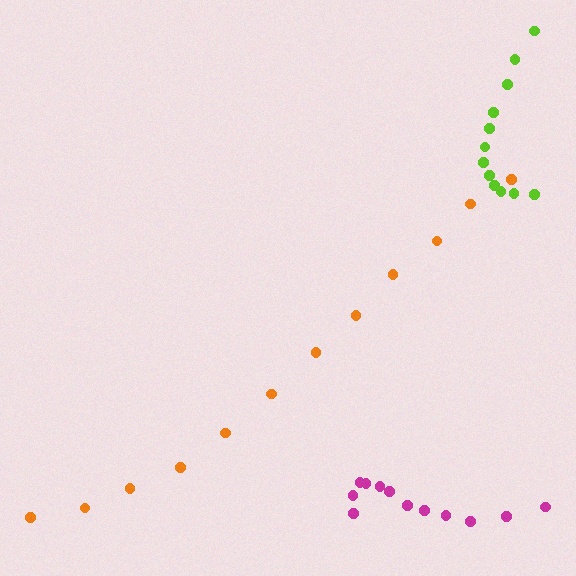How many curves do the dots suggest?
There are 3 distinct paths.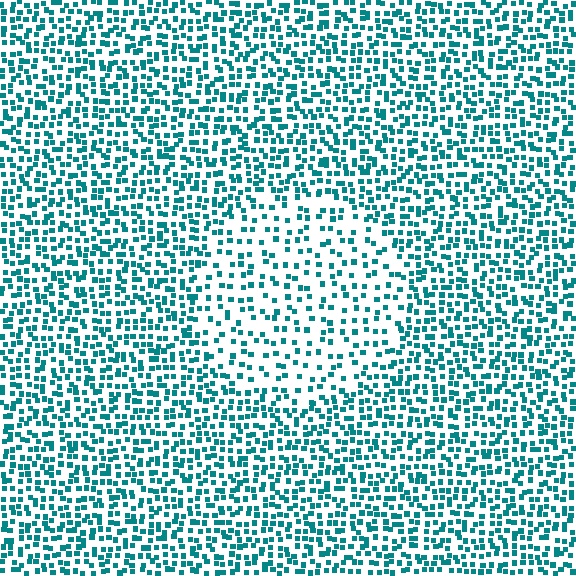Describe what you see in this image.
The image contains small teal elements arranged at two different densities. A circle-shaped region is visible where the elements are less densely packed than the surrounding area.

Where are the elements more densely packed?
The elements are more densely packed outside the circle boundary.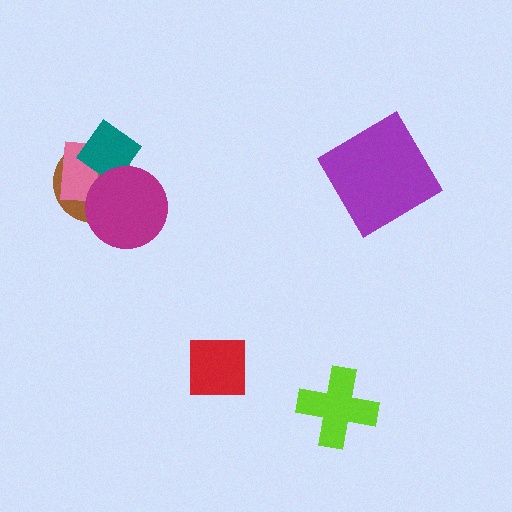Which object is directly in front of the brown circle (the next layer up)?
The pink rectangle is directly in front of the brown circle.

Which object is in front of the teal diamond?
The magenta circle is in front of the teal diamond.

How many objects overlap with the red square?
0 objects overlap with the red square.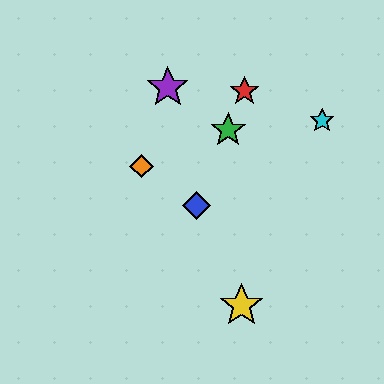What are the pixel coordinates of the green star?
The green star is at (228, 130).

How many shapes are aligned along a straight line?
3 shapes (the red star, the blue diamond, the green star) are aligned along a straight line.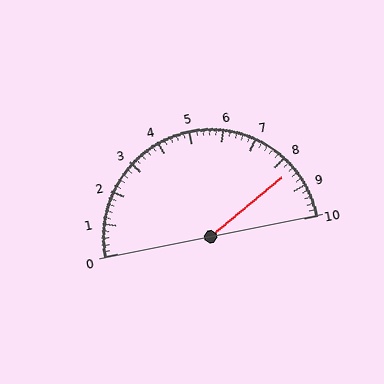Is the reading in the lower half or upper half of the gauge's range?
The reading is in the upper half of the range (0 to 10).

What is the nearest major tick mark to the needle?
The nearest major tick mark is 8.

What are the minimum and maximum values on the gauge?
The gauge ranges from 0 to 10.